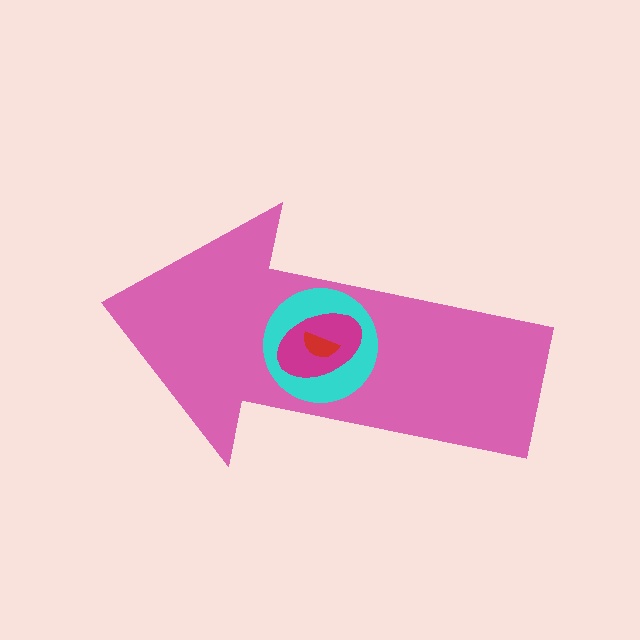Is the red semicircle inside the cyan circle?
Yes.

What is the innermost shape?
The red semicircle.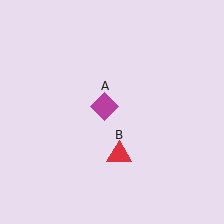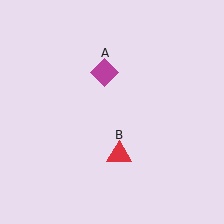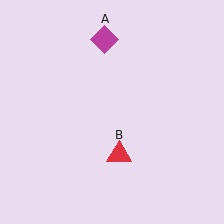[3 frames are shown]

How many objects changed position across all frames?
1 object changed position: magenta diamond (object A).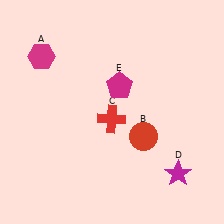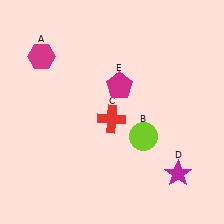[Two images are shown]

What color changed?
The circle (B) changed from red in Image 1 to lime in Image 2.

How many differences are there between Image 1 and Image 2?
There is 1 difference between the two images.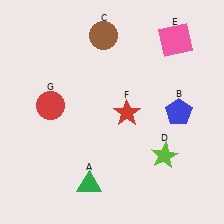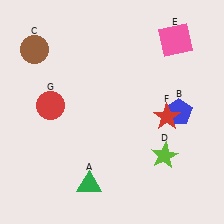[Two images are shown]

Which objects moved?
The objects that moved are: the brown circle (C), the red star (F).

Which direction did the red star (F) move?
The red star (F) moved right.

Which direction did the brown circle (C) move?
The brown circle (C) moved left.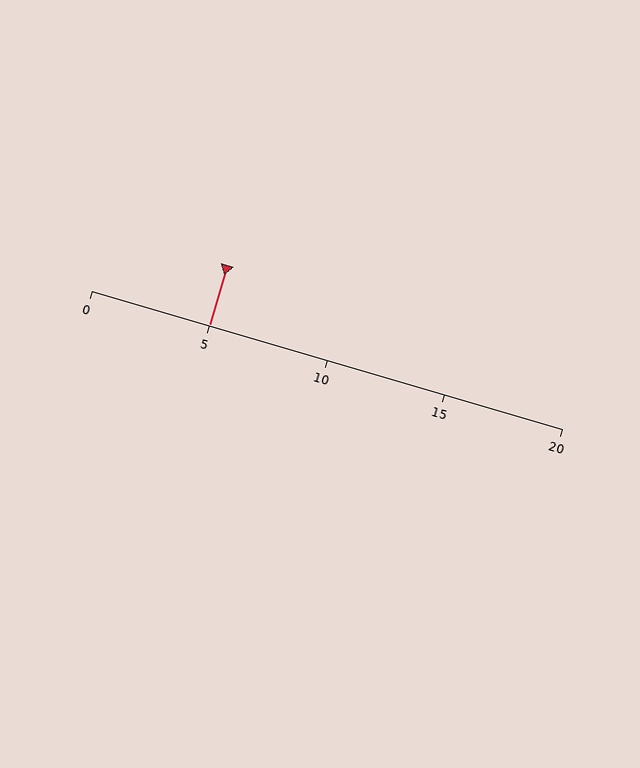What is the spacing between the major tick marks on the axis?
The major ticks are spaced 5 apart.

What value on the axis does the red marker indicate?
The marker indicates approximately 5.